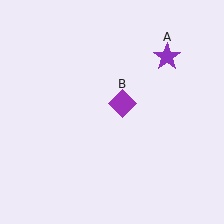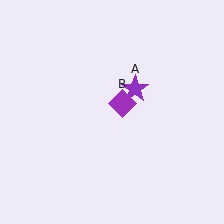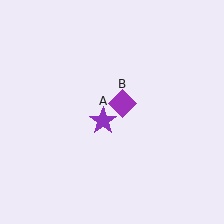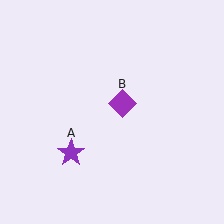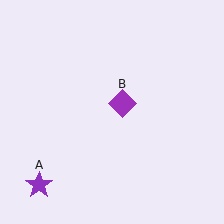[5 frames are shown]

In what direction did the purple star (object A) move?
The purple star (object A) moved down and to the left.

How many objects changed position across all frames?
1 object changed position: purple star (object A).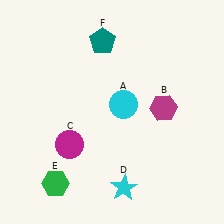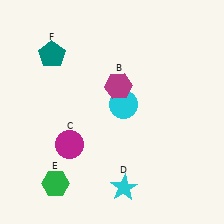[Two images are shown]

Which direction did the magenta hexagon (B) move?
The magenta hexagon (B) moved left.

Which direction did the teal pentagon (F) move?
The teal pentagon (F) moved left.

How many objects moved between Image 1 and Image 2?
2 objects moved between the two images.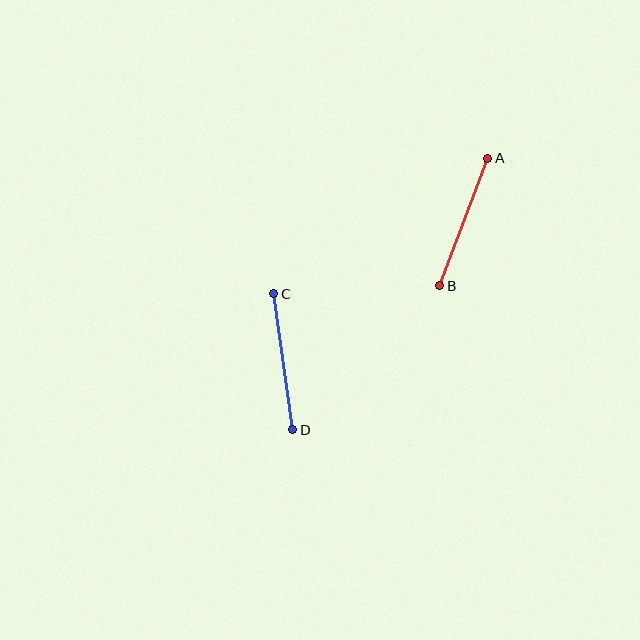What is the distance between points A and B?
The distance is approximately 136 pixels.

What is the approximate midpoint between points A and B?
The midpoint is at approximately (464, 222) pixels.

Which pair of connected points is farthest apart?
Points C and D are farthest apart.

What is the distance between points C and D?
The distance is approximately 137 pixels.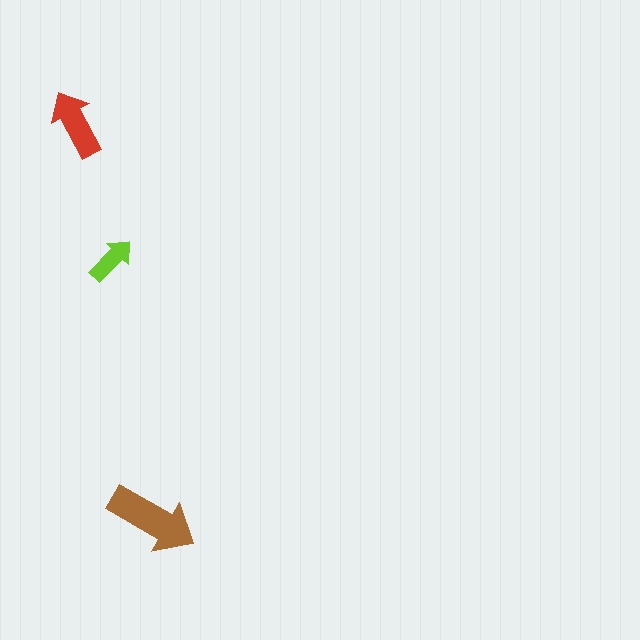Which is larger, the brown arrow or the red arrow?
The brown one.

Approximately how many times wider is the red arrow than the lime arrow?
About 1.5 times wider.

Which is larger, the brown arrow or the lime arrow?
The brown one.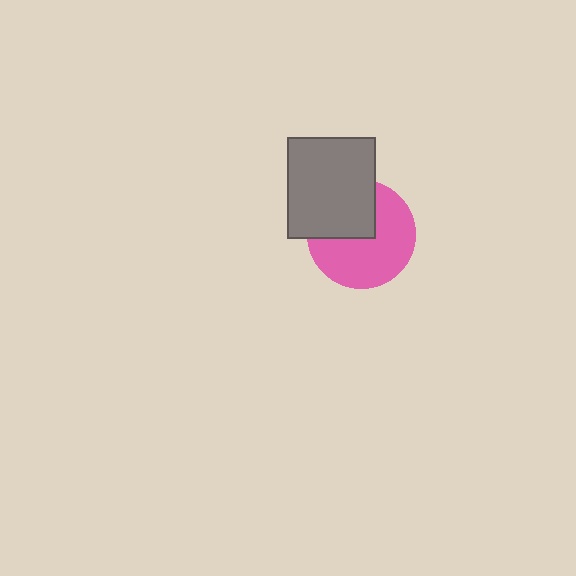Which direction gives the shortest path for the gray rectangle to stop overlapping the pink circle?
Moving toward the upper-left gives the shortest separation.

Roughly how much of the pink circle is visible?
About half of it is visible (roughly 63%).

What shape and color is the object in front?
The object in front is a gray rectangle.